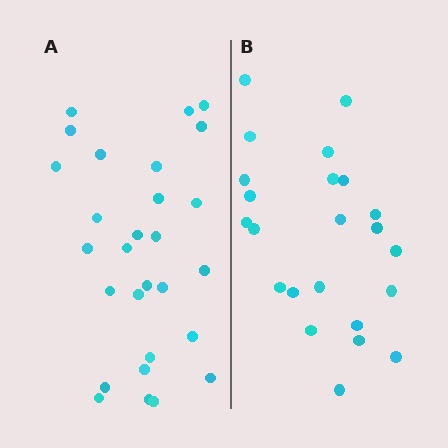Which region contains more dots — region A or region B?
Region A (the left region) has more dots.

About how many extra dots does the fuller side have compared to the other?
Region A has about 5 more dots than region B.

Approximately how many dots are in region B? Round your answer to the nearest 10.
About 20 dots. (The exact count is 23, which rounds to 20.)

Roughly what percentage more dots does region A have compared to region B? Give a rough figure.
About 20% more.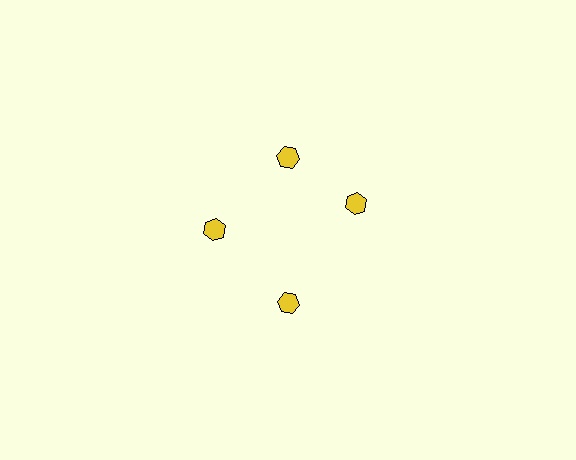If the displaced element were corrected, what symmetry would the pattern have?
It would have 4-fold rotational symmetry — the pattern would map onto itself every 90 degrees.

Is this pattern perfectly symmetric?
No. The 4 yellow hexagons are arranged in a ring, but one element near the 3 o'clock position is rotated out of alignment along the ring, breaking the 4-fold rotational symmetry.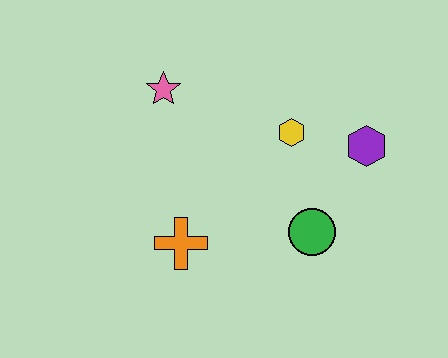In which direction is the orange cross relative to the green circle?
The orange cross is to the left of the green circle.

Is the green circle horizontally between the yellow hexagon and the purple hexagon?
Yes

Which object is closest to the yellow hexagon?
The purple hexagon is closest to the yellow hexagon.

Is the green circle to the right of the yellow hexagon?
Yes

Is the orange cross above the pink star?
No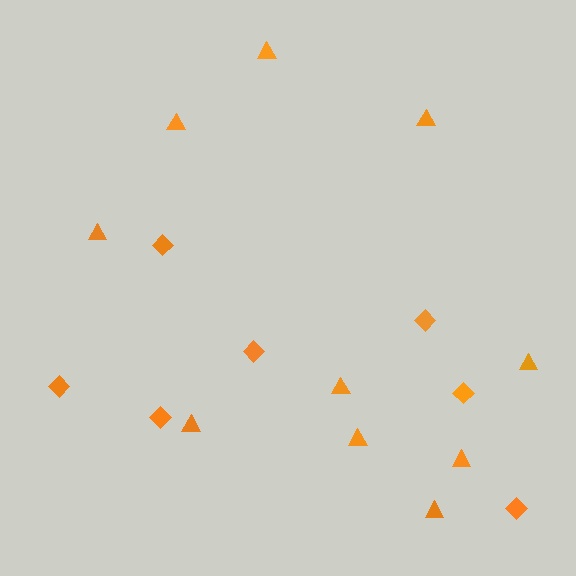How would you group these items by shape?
There are 2 groups: one group of diamonds (7) and one group of triangles (10).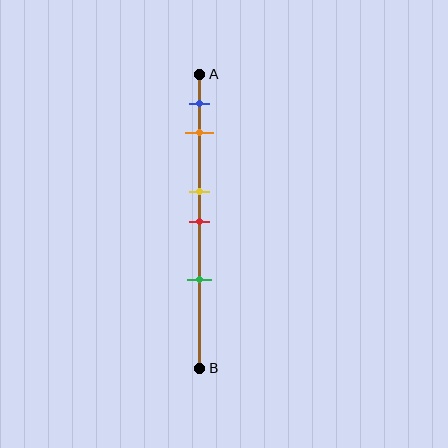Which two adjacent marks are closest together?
The yellow and red marks are the closest adjacent pair.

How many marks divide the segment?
There are 5 marks dividing the segment.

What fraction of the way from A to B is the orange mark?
The orange mark is approximately 20% (0.2) of the way from A to B.